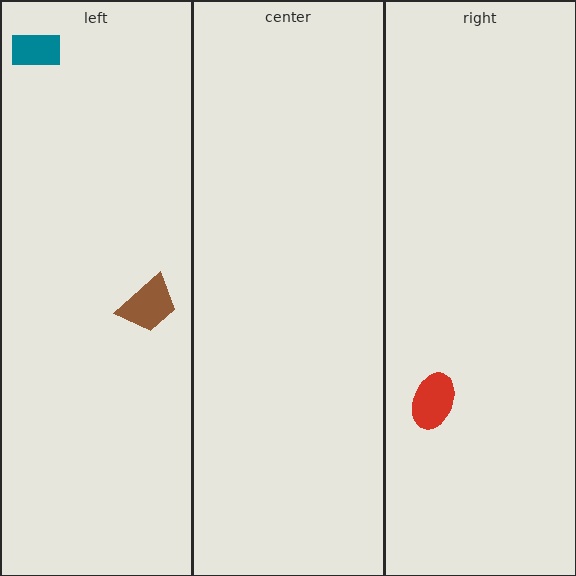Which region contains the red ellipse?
The right region.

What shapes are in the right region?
The red ellipse.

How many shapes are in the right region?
1.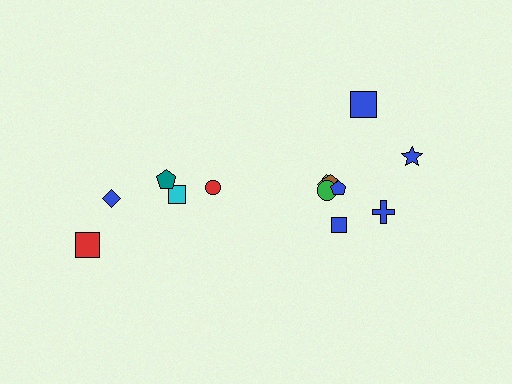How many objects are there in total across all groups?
There are 13 objects.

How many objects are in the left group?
There are 5 objects.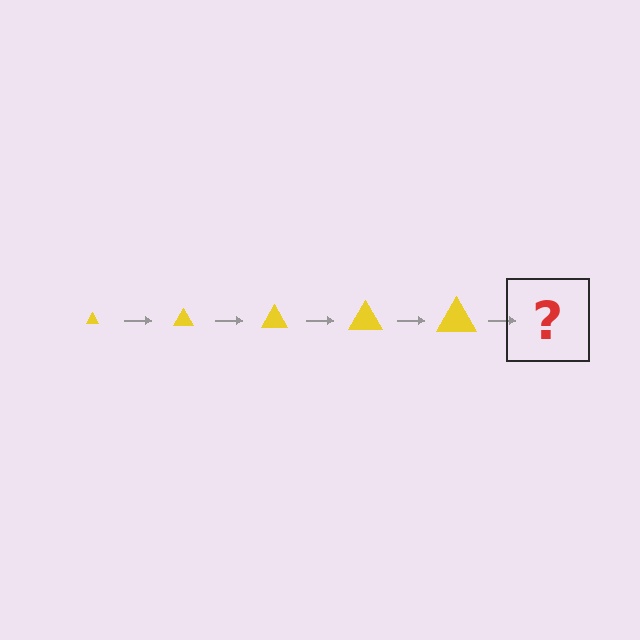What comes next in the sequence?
The next element should be a yellow triangle, larger than the previous one.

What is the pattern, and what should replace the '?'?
The pattern is that the triangle gets progressively larger each step. The '?' should be a yellow triangle, larger than the previous one.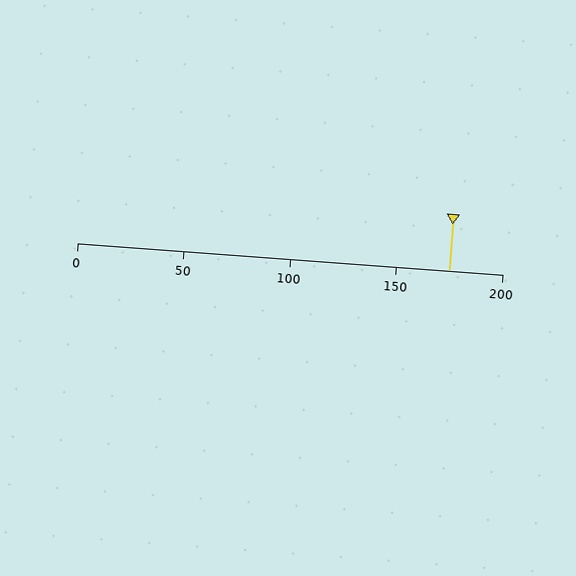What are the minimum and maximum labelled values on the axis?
The axis runs from 0 to 200.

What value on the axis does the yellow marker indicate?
The marker indicates approximately 175.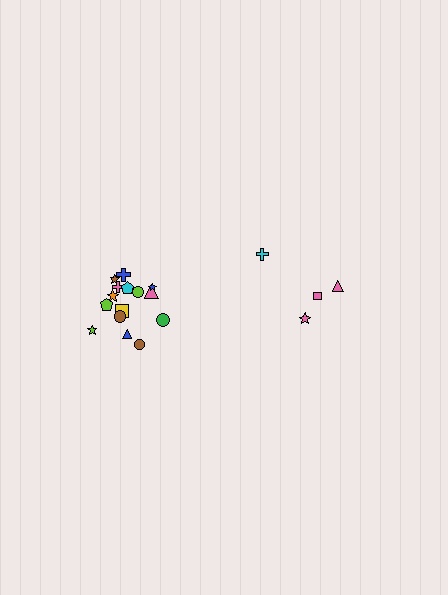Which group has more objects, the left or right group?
The left group.